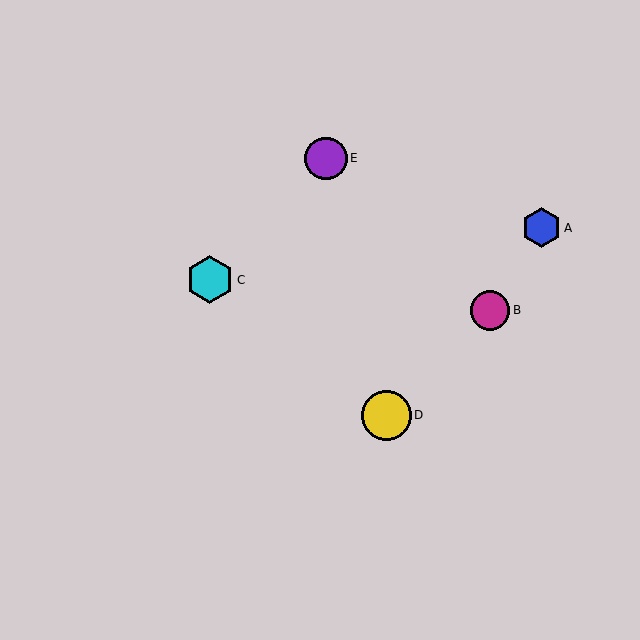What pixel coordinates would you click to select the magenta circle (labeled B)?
Click at (490, 310) to select the magenta circle B.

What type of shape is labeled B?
Shape B is a magenta circle.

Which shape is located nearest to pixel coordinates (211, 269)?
The cyan hexagon (labeled C) at (210, 280) is nearest to that location.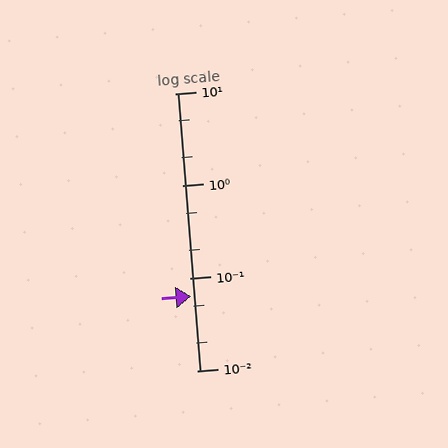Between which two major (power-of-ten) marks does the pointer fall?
The pointer is between 0.01 and 0.1.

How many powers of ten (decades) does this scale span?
The scale spans 3 decades, from 0.01 to 10.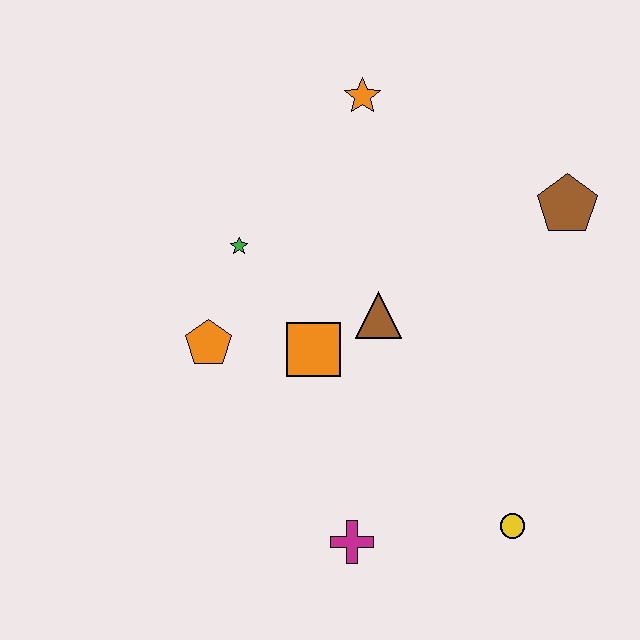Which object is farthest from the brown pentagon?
The magenta cross is farthest from the brown pentagon.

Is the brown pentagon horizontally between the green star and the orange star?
No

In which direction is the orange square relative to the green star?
The orange square is below the green star.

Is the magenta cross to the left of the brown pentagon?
Yes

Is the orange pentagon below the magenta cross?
No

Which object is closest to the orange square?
The brown triangle is closest to the orange square.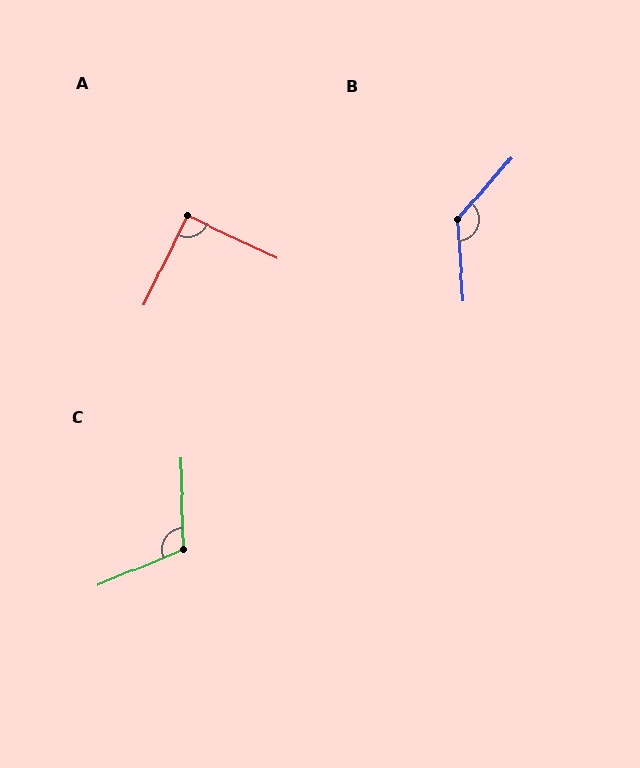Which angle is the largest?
B, at approximately 135 degrees.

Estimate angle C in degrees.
Approximately 111 degrees.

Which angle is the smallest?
A, at approximately 90 degrees.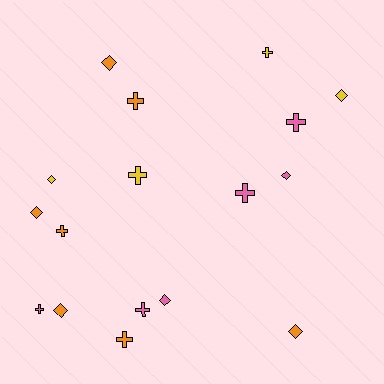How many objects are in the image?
There are 17 objects.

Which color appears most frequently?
Orange, with 7 objects.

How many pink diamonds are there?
There are 2 pink diamonds.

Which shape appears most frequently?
Cross, with 9 objects.